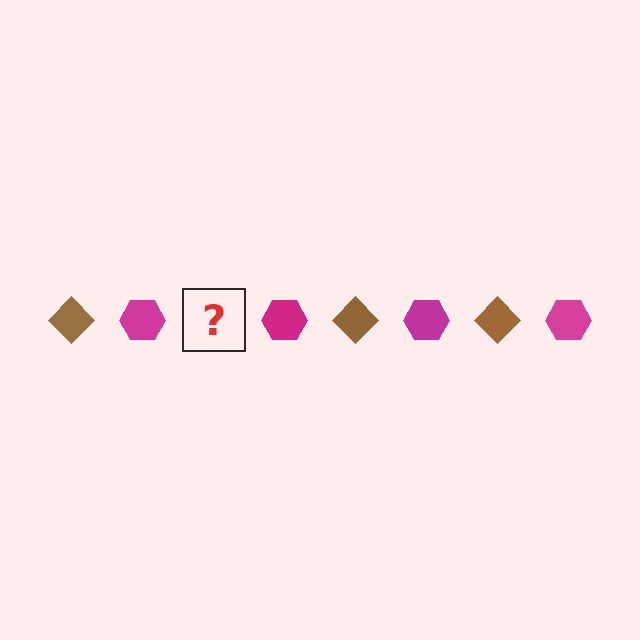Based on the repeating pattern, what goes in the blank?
The blank should be a brown diamond.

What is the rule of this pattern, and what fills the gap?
The rule is that the pattern alternates between brown diamond and magenta hexagon. The gap should be filled with a brown diamond.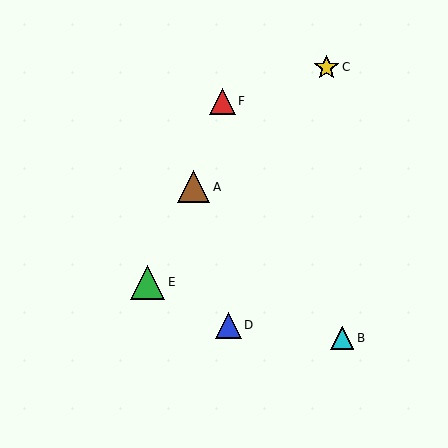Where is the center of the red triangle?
The center of the red triangle is at (223, 101).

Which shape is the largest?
The green triangle (labeled E) is the largest.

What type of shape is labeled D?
Shape D is a blue triangle.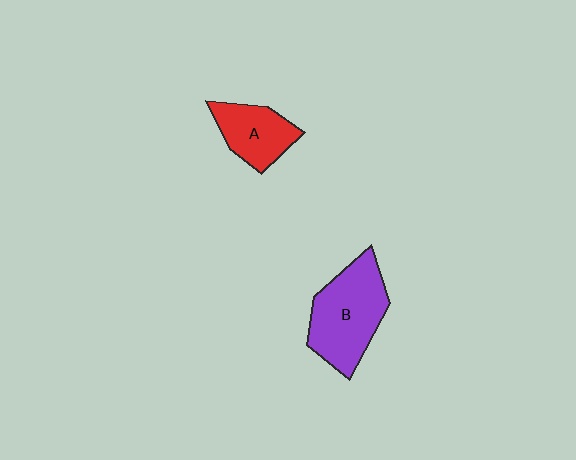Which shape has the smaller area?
Shape A (red).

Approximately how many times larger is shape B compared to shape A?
Approximately 1.6 times.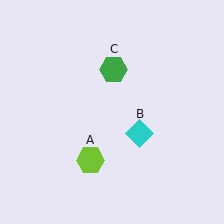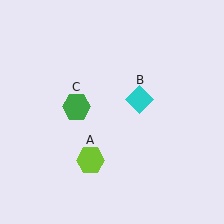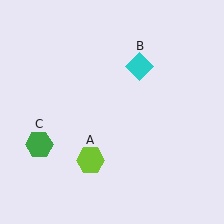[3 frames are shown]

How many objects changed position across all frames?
2 objects changed position: cyan diamond (object B), green hexagon (object C).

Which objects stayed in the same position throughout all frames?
Lime hexagon (object A) remained stationary.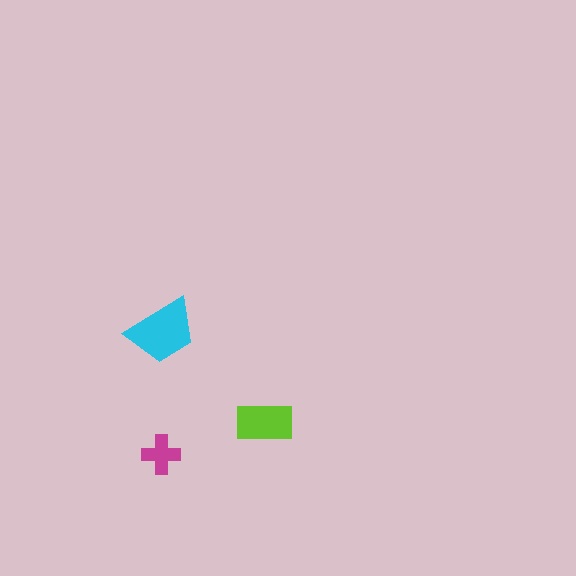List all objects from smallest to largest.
The magenta cross, the lime rectangle, the cyan trapezoid.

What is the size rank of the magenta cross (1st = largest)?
3rd.